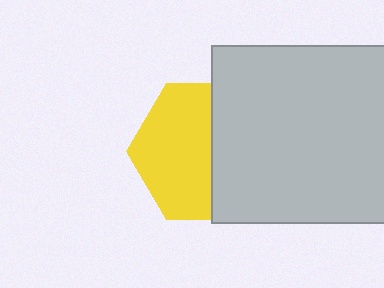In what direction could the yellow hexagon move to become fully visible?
The yellow hexagon could move left. That would shift it out from behind the light gray square entirely.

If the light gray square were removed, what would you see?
You would see the complete yellow hexagon.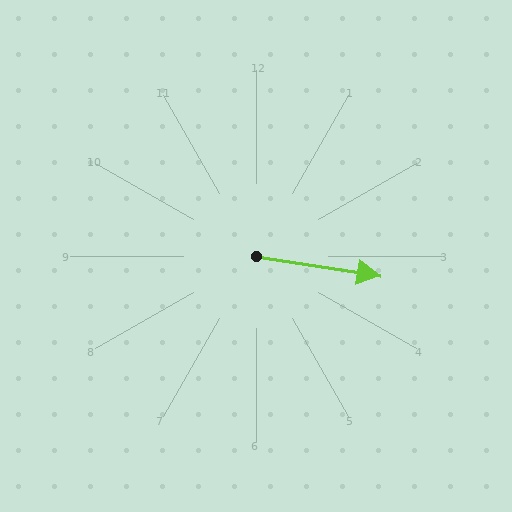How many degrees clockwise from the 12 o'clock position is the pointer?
Approximately 99 degrees.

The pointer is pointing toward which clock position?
Roughly 3 o'clock.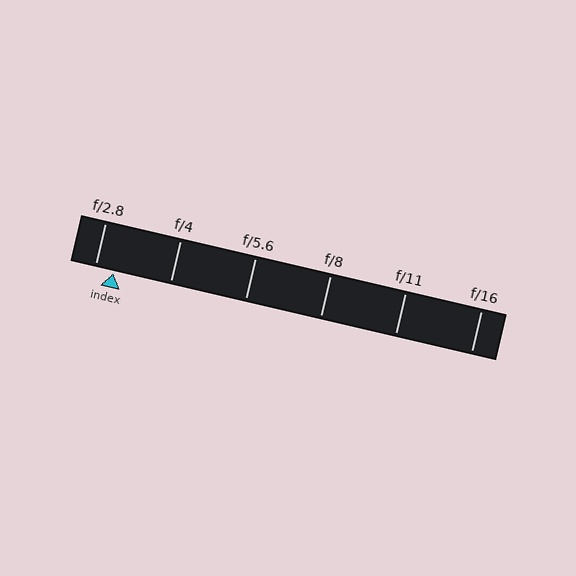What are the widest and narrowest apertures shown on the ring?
The widest aperture shown is f/2.8 and the narrowest is f/16.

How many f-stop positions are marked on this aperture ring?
There are 6 f-stop positions marked.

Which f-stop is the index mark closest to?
The index mark is closest to f/2.8.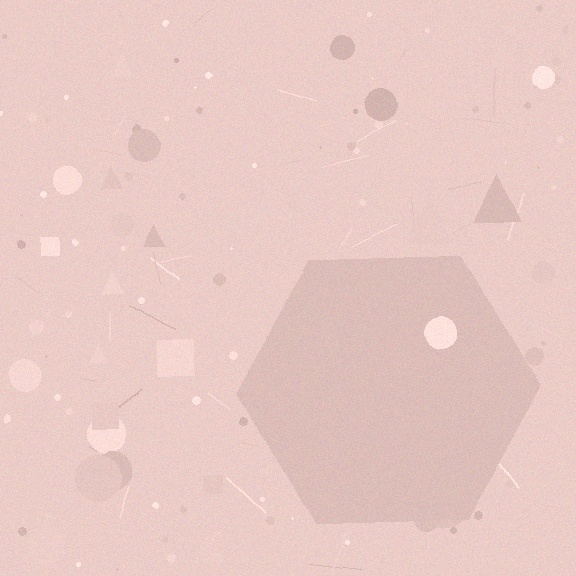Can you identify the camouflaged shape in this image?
The camouflaged shape is a hexagon.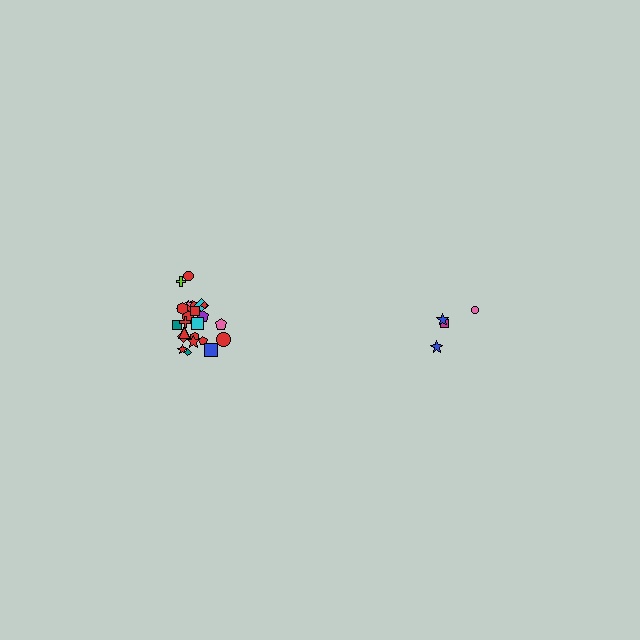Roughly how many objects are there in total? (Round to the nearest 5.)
Roughly 30 objects in total.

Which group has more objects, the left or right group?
The left group.